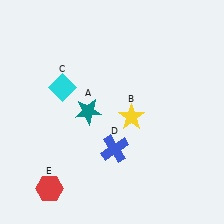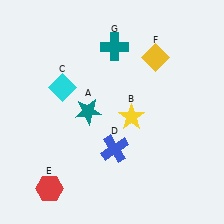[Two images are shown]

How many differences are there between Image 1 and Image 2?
There are 2 differences between the two images.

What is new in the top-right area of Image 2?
A teal cross (G) was added in the top-right area of Image 2.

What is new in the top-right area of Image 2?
A yellow diamond (F) was added in the top-right area of Image 2.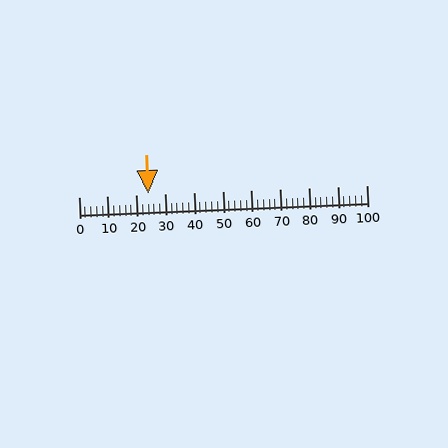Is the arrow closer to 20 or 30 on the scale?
The arrow is closer to 20.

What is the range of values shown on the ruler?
The ruler shows values from 0 to 100.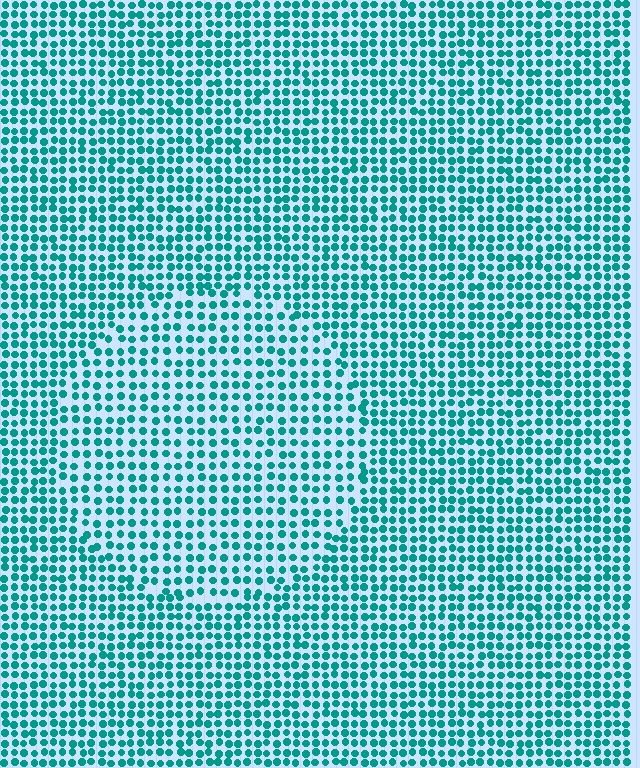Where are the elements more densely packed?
The elements are more densely packed outside the circle boundary.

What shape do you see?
I see a circle.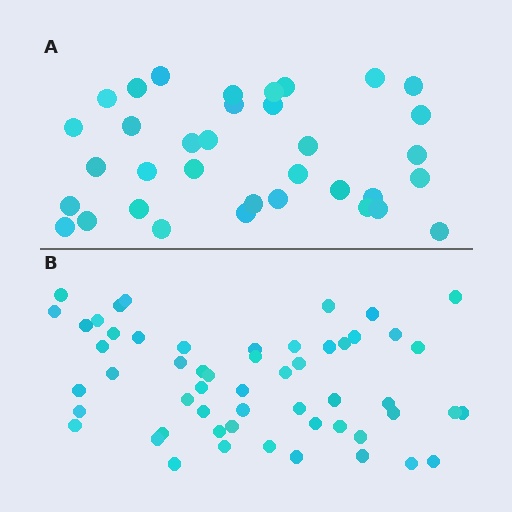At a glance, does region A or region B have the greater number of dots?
Region B (the bottom region) has more dots.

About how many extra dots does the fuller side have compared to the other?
Region B has approximately 20 more dots than region A.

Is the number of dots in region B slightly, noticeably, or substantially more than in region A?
Region B has substantially more. The ratio is roughly 1.6 to 1.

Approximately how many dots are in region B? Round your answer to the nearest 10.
About 60 dots. (The exact count is 55, which rounds to 60.)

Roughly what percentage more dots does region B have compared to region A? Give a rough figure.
About 55% more.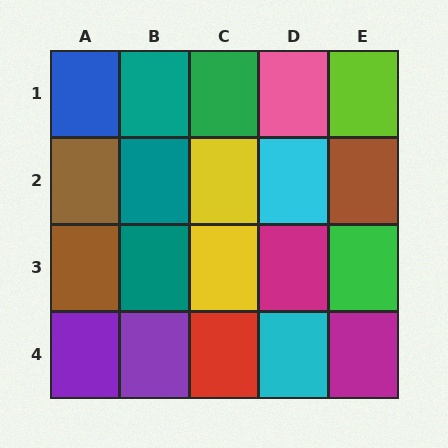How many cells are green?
2 cells are green.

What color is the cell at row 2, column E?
Brown.